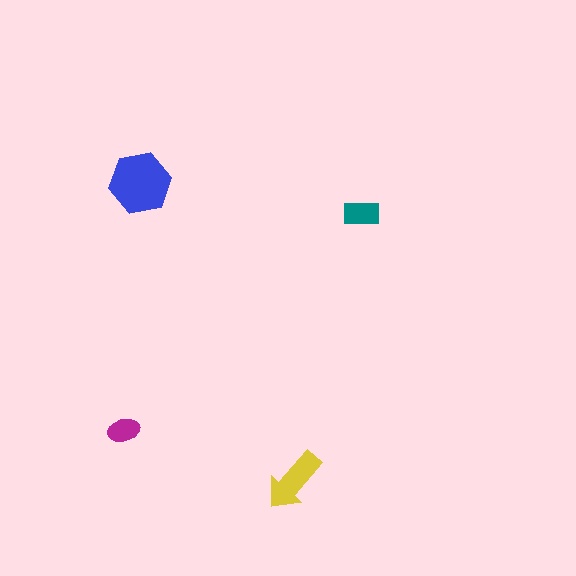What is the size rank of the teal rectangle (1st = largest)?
3rd.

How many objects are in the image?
There are 4 objects in the image.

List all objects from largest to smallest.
The blue hexagon, the yellow arrow, the teal rectangle, the magenta ellipse.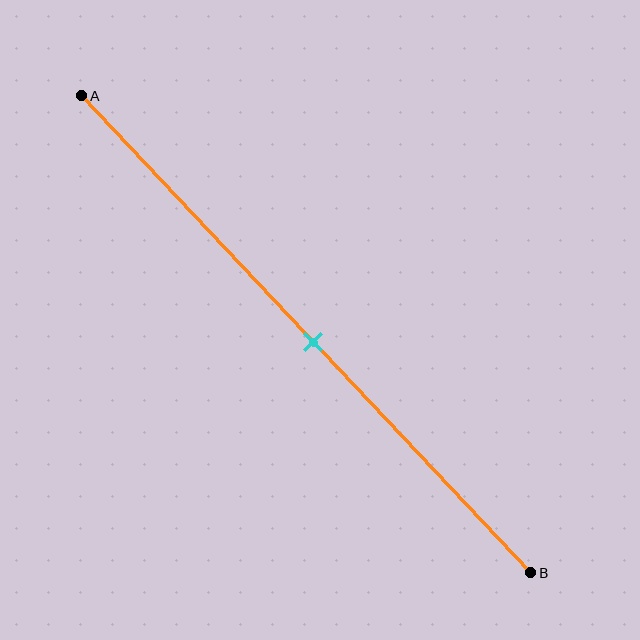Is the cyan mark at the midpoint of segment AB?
Yes, the mark is approximately at the midpoint.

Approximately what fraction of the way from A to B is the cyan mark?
The cyan mark is approximately 50% of the way from A to B.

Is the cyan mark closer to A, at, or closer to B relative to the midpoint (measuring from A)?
The cyan mark is approximately at the midpoint of segment AB.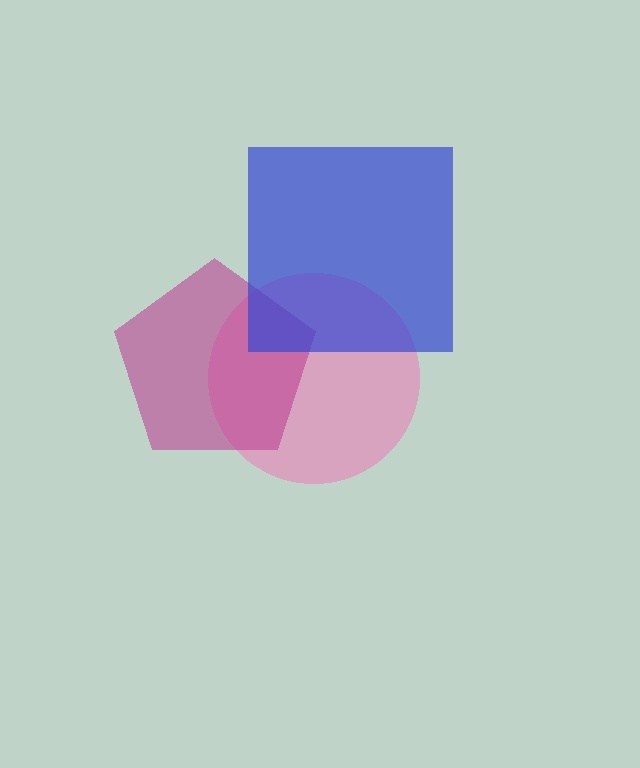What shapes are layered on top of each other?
The layered shapes are: a pink circle, a magenta pentagon, a blue square.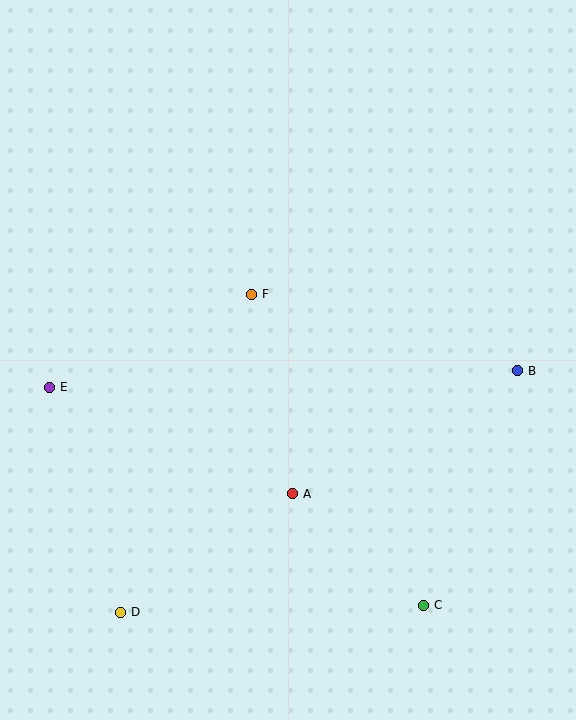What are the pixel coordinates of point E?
Point E is at (49, 387).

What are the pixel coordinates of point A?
Point A is at (292, 494).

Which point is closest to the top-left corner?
Point F is closest to the top-left corner.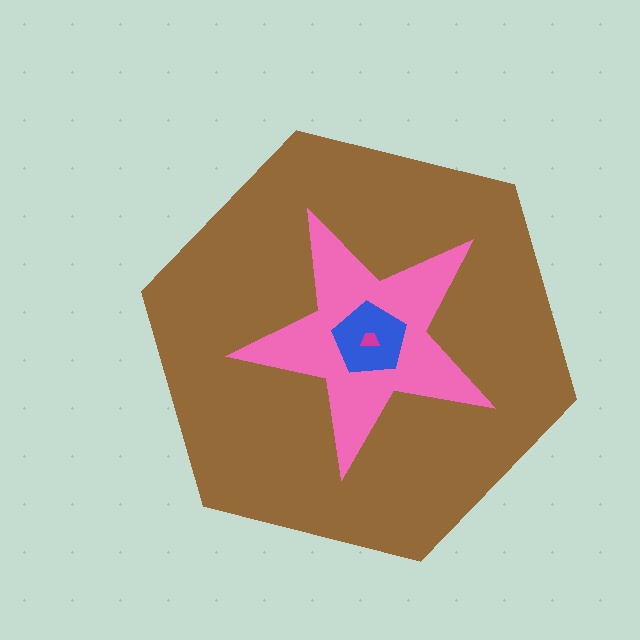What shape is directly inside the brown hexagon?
The pink star.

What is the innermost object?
The magenta trapezoid.